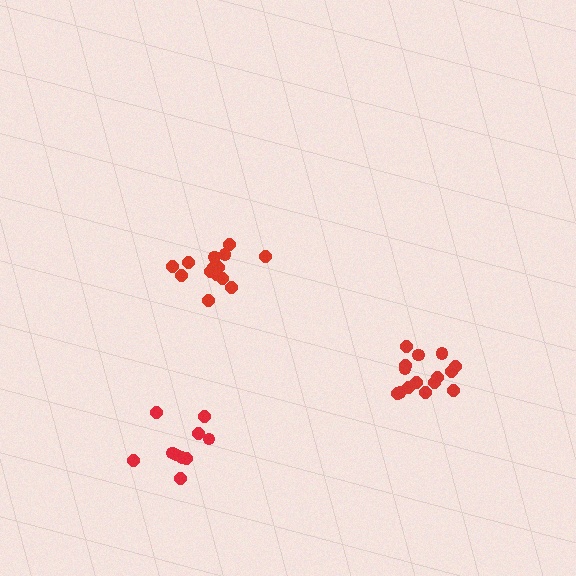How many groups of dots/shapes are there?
There are 3 groups.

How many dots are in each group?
Group 1: 14 dots, Group 2: 15 dots, Group 3: 10 dots (39 total).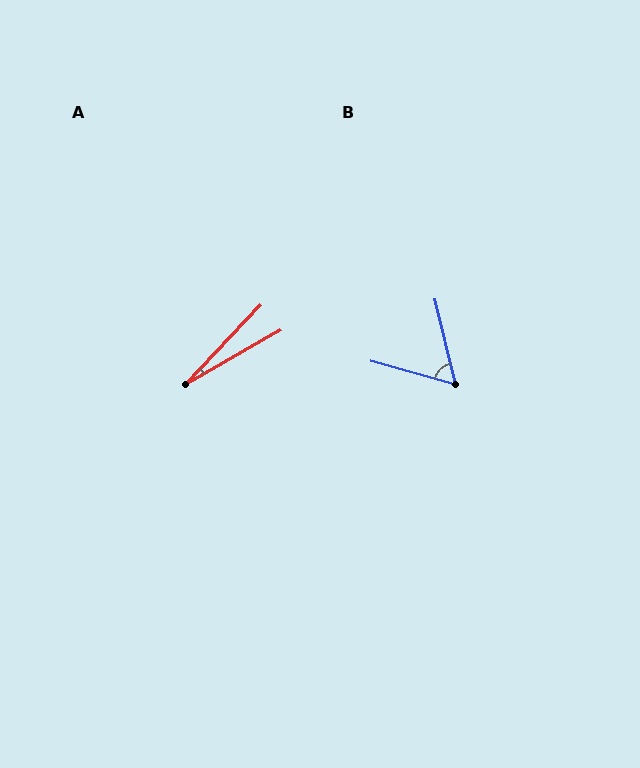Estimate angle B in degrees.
Approximately 61 degrees.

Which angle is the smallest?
A, at approximately 17 degrees.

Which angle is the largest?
B, at approximately 61 degrees.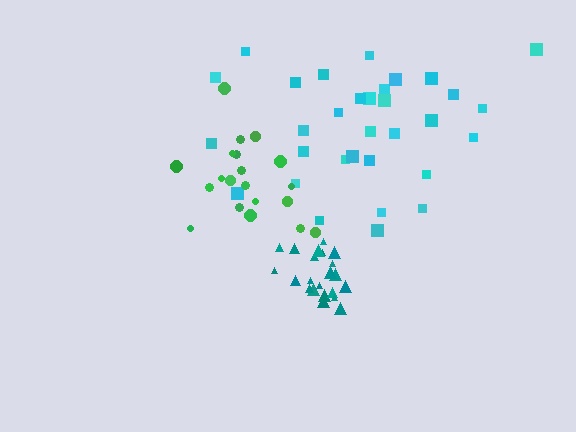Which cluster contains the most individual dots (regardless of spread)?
Cyan (32).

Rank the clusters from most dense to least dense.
teal, green, cyan.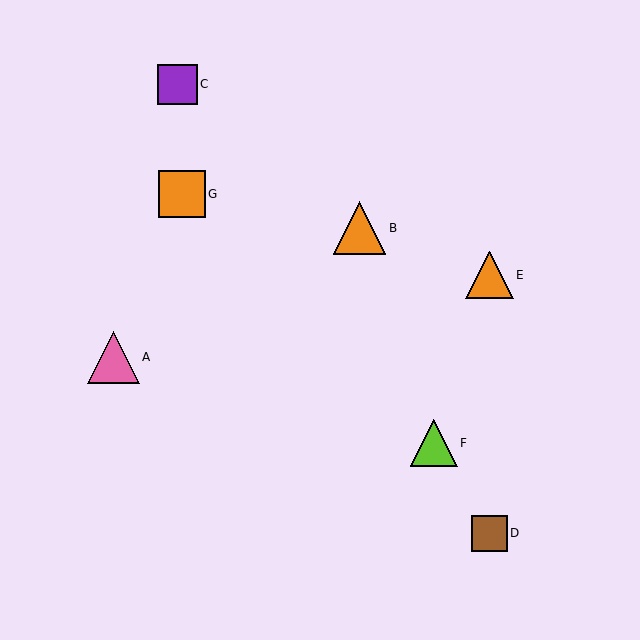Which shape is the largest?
The orange triangle (labeled B) is the largest.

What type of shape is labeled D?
Shape D is a brown square.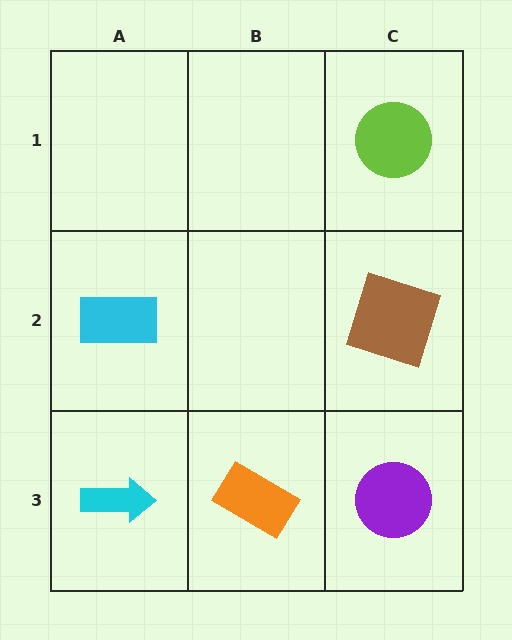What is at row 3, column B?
An orange rectangle.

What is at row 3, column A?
A cyan arrow.